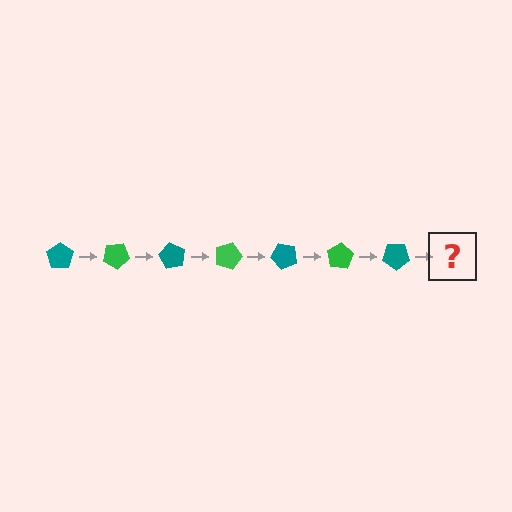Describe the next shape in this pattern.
It should be a green pentagon, rotated 210 degrees from the start.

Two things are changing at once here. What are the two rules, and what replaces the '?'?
The two rules are that it rotates 30 degrees each step and the color cycles through teal and green. The '?' should be a green pentagon, rotated 210 degrees from the start.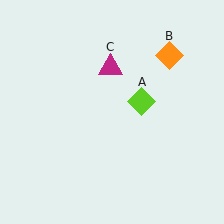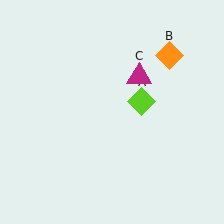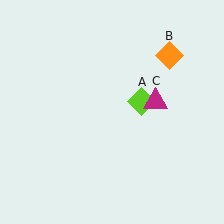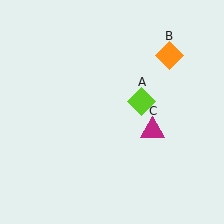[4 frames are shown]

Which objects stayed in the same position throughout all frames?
Lime diamond (object A) and orange diamond (object B) remained stationary.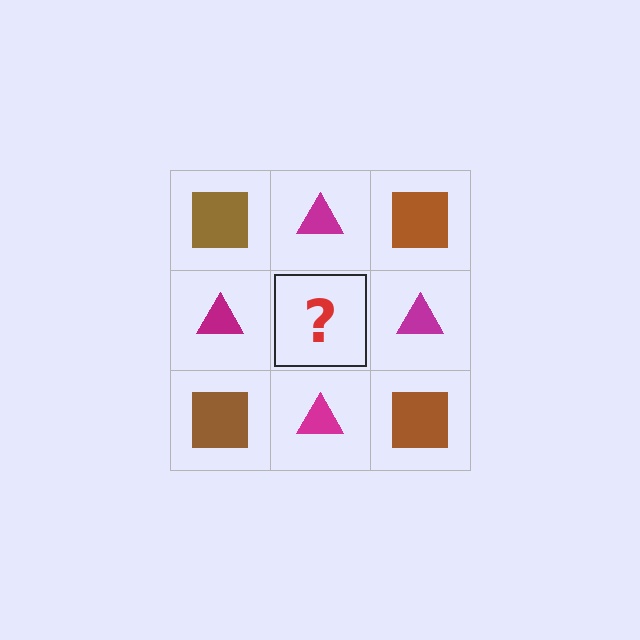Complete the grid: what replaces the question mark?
The question mark should be replaced with a brown square.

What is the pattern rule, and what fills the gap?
The rule is that it alternates brown square and magenta triangle in a checkerboard pattern. The gap should be filled with a brown square.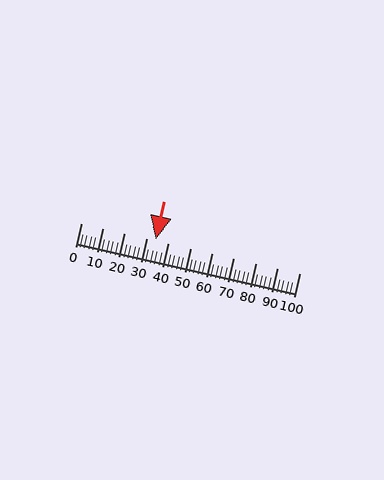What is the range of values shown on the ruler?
The ruler shows values from 0 to 100.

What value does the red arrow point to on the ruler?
The red arrow points to approximately 34.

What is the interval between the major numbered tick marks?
The major tick marks are spaced 10 units apart.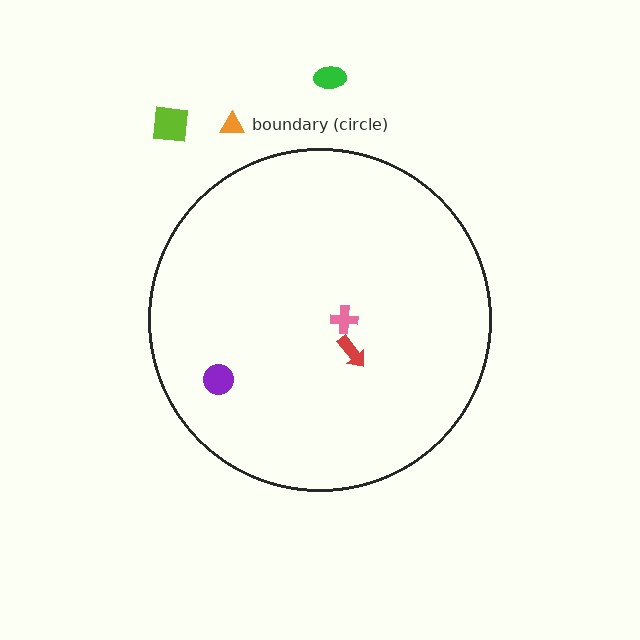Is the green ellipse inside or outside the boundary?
Outside.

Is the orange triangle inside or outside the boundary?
Outside.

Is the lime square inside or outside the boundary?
Outside.